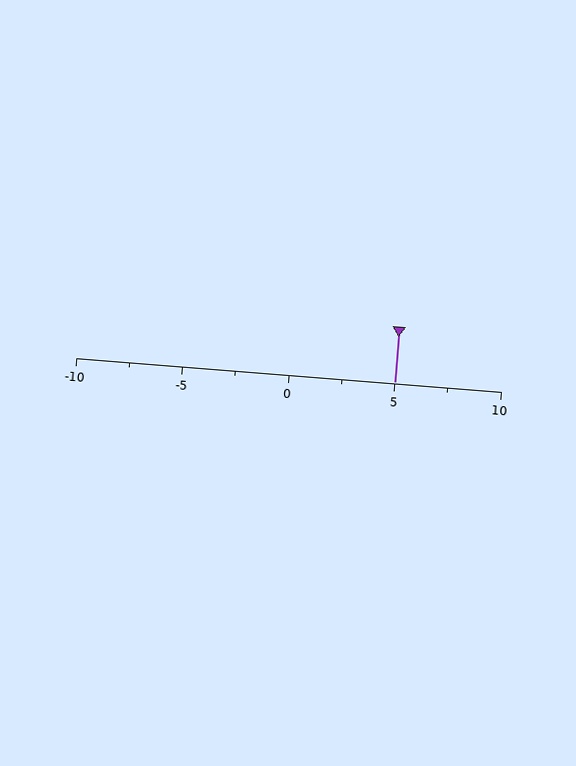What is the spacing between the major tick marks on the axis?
The major ticks are spaced 5 apart.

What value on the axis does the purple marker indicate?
The marker indicates approximately 5.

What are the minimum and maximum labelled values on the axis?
The axis runs from -10 to 10.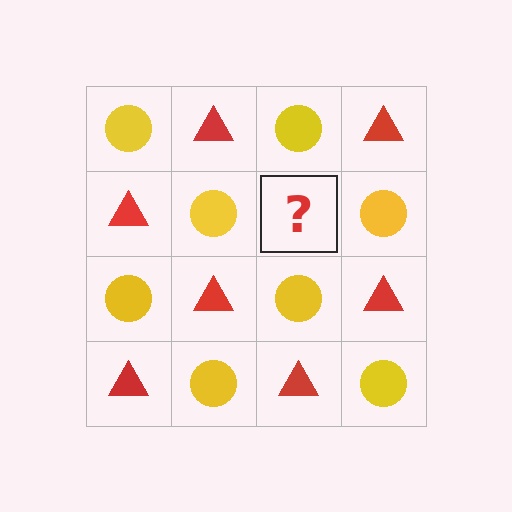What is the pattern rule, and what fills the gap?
The rule is that it alternates yellow circle and red triangle in a checkerboard pattern. The gap should be filled with a red triangle.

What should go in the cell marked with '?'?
The missing cell should contain a red triangle.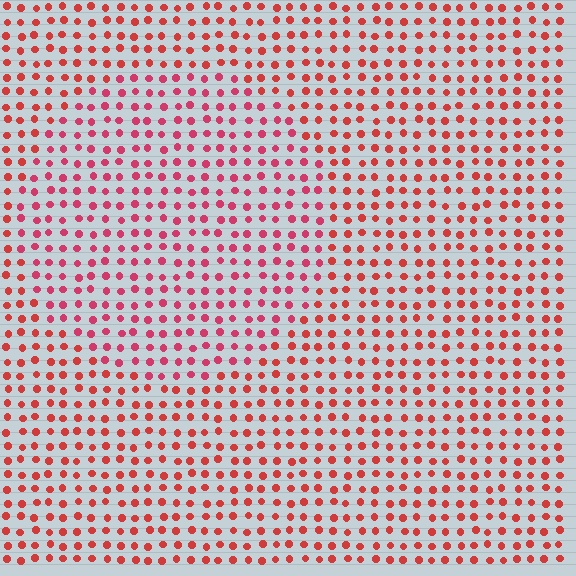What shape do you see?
I see a circle.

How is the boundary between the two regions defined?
The boundary is defined purely by a slight shift in hue (about 20 degrees). Spacing, size, and orientation are identical on both sides.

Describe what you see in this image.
The image is filled with small red elements in a uniform arrangement. A circle-shaped region is visible where the elements are tinted to a slightly different hue, forming a subtle color boundary.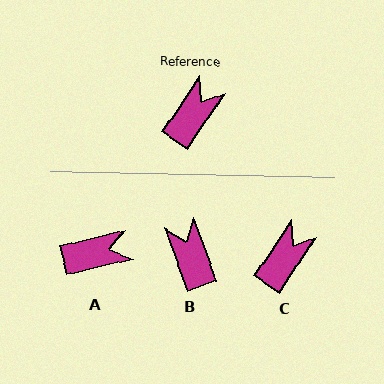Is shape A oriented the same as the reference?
No, it is off by about 42 degrees.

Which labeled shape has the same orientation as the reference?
C.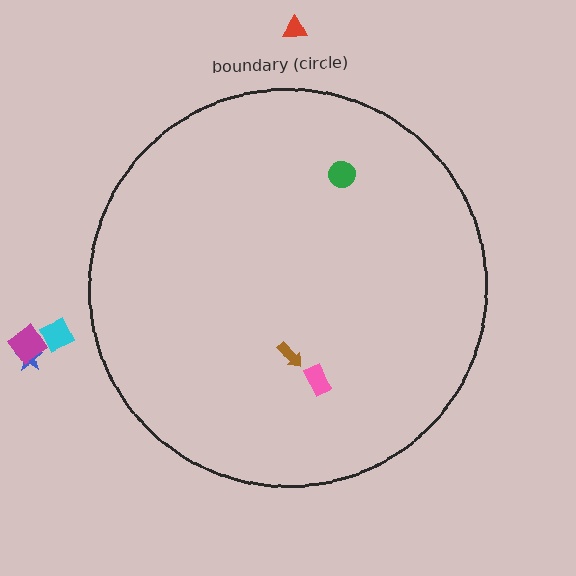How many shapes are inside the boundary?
3 inside, 4 outside.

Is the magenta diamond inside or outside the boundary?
Outside.